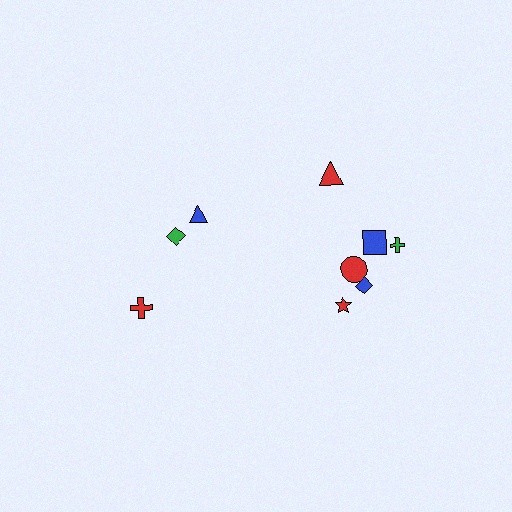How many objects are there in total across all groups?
There are 9 objects.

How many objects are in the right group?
There are 6 objects.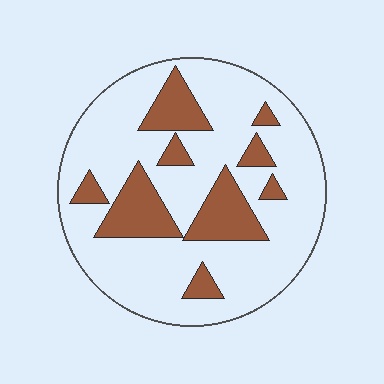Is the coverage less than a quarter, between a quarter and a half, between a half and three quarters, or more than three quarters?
Less than a quarter.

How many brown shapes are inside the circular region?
9.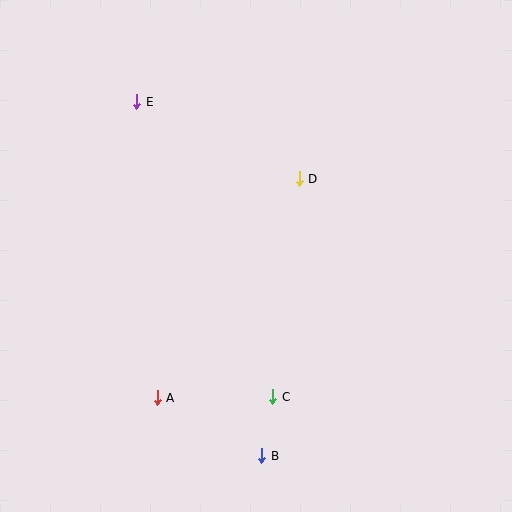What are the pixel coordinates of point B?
Point B is at (262, 456).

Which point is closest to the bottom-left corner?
Point A is closest to the bottom-left corner.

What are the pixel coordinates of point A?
Point A is at (157, 398).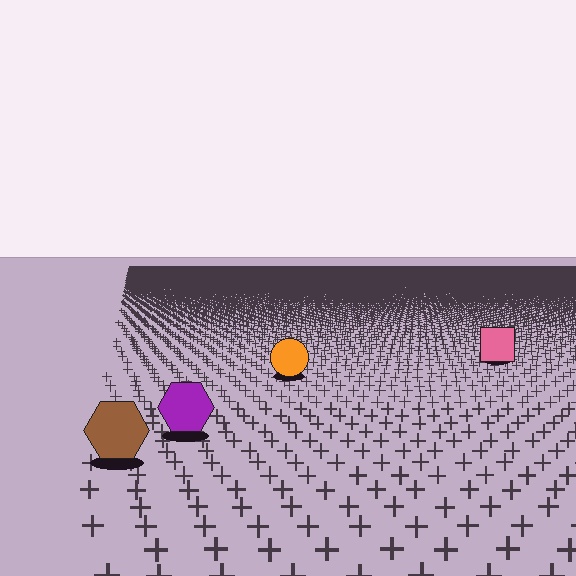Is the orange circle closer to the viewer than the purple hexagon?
No. The purple hexagon is closer — you can tell from the texture gradient: the ground texture is coarser near it.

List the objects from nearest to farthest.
From nearest to farthest: the brown hexagon, the purple hexagon, the orange circle, the pink square.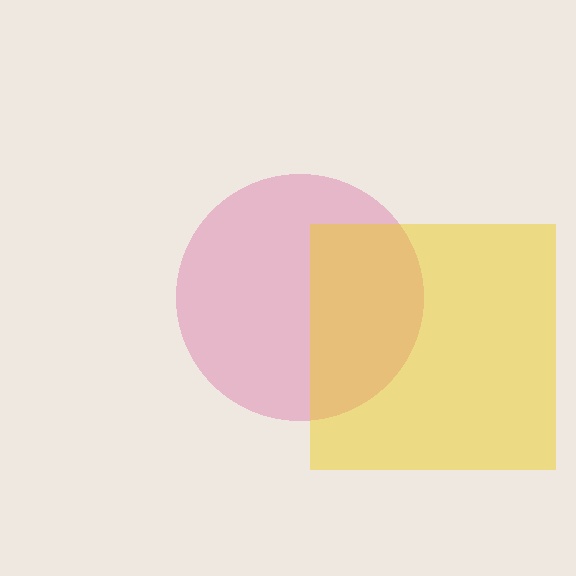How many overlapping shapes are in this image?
There are 2 overlapping shapes in the image.